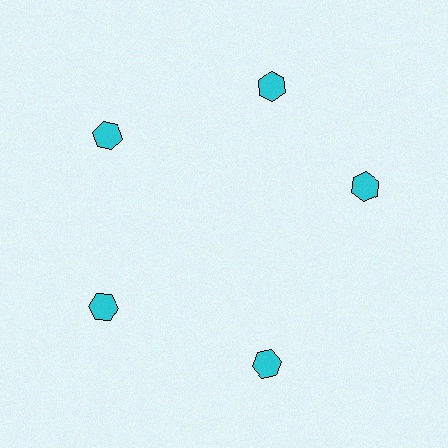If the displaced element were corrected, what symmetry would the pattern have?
It would have 5-fold rotational symmetry — the pattern would map onto itself every 72 degrees.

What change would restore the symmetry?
The symmetry would be restored by rotating it back into even spacing with its neighbors so that all 5 hexagons sit at equal angles and equal distance from the center.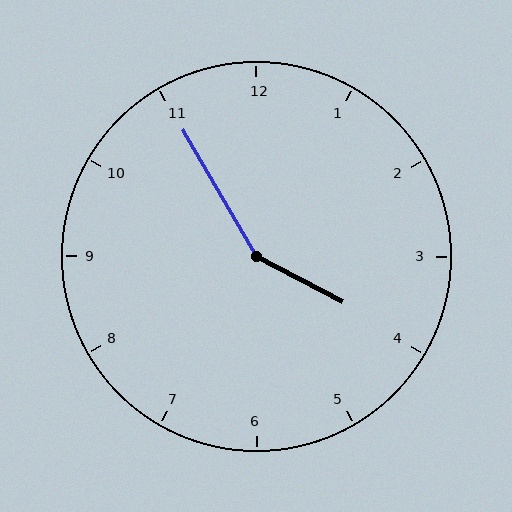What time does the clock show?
3:55.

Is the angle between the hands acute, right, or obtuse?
It is obtuse.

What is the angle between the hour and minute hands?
Approximately 148 degrees.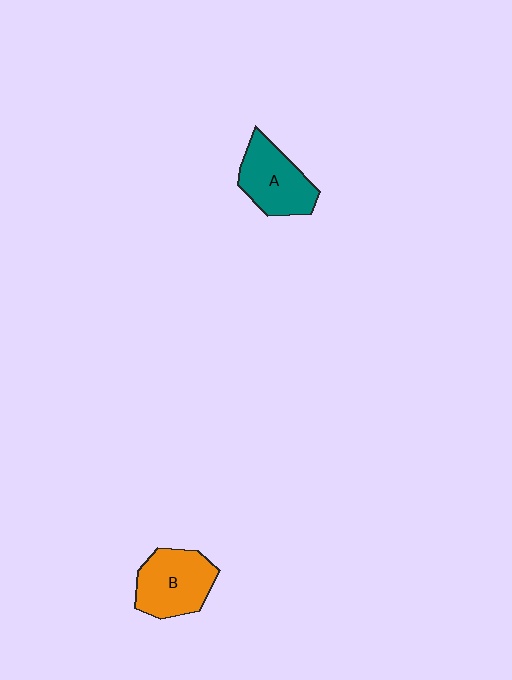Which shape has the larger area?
Shape B (orange).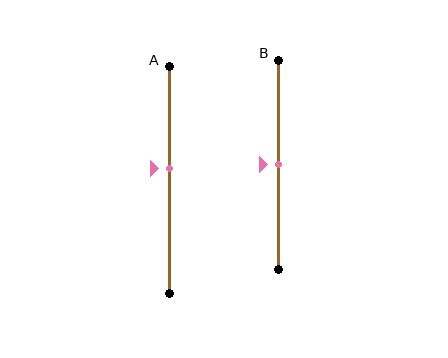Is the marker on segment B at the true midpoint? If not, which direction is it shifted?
Yes, the marker on segment B is at the true midpoint.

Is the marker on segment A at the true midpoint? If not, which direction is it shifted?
No, the marker on segment A is shifted upward by about 5% of the segment length.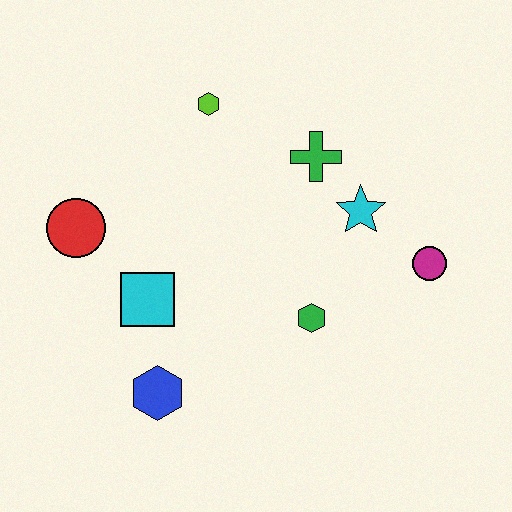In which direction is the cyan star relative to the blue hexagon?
The cyan star is to the right of the blue hexagon.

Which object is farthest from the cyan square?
The magenta circle is farthest from the cyan square.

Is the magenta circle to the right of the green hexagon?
Yes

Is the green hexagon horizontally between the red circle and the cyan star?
Yes